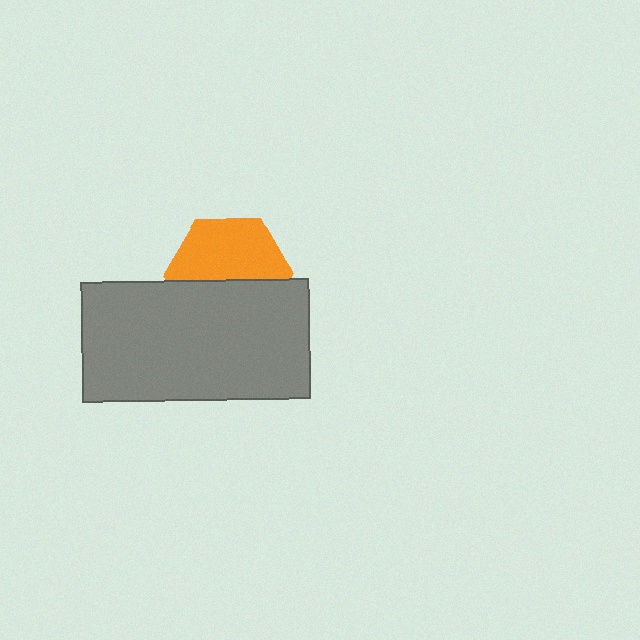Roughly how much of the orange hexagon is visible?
About half of it is visible (roughly 55%).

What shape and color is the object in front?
The object in front is a gray rectangle.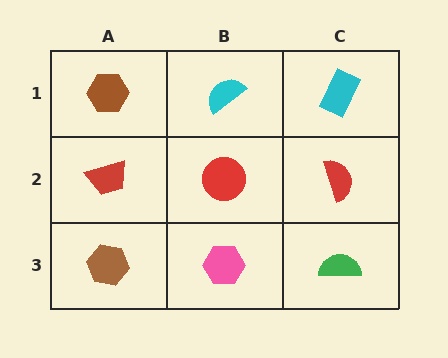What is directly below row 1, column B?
A red circle.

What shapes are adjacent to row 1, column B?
A red circle (row 2, column B), a brown hexagon (row 1, column A), a cyan rectangle (row 1, column C).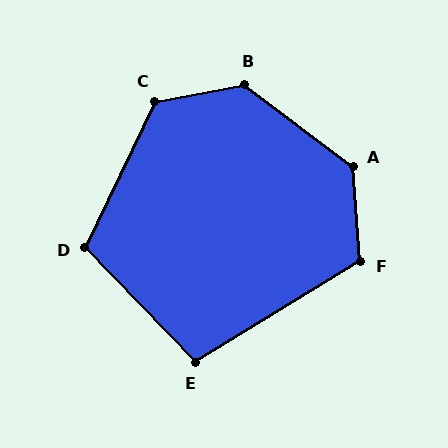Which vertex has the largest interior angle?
B, at approximately 132 degrees.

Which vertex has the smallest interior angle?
E, at approximately 102 degrees.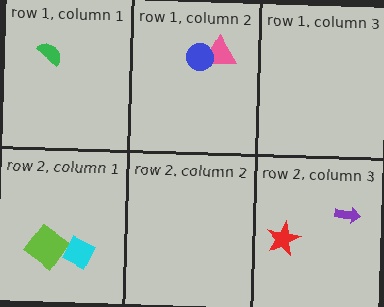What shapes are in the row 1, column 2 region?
The pink triangle, the blue circle.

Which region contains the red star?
The row 2, column 3 region.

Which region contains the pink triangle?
The row 1, column 2 region.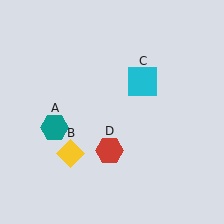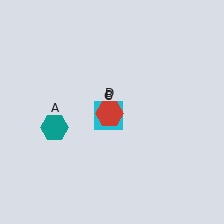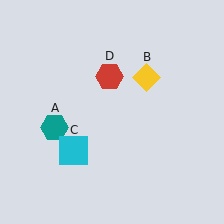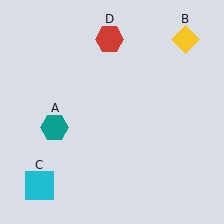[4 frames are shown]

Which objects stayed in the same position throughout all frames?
Teal hexagon (object A) remained stationary.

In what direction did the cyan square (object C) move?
The cyan square (object C) moved down and to the left.